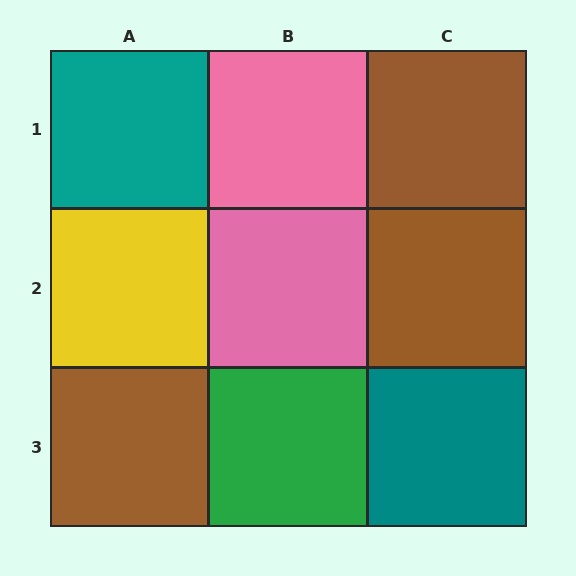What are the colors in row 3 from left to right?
Brown, green, teal.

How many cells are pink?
2 cells are pink.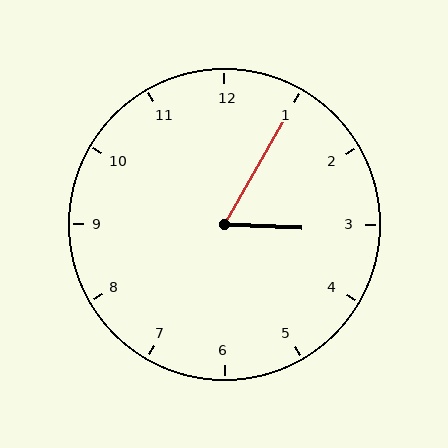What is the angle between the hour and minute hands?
Approximately 62 degrees.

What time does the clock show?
3:05.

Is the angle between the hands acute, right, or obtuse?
It is acute.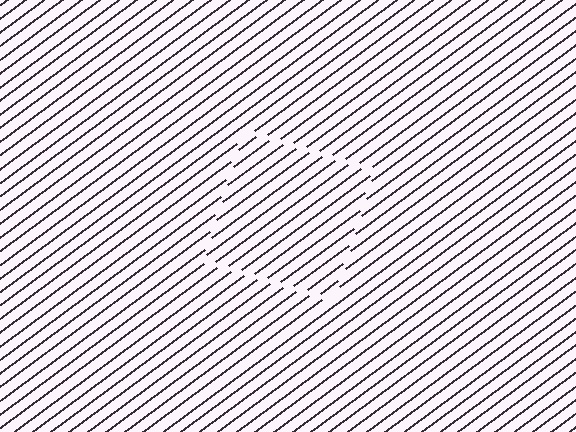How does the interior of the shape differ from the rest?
The interior of the shape contains the same grating, shifted by half a period — the contour is defined by the phase discontinuity where line-ends from the inner and outer gratings abut.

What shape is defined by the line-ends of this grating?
An illusory square. The interior of the shape contains the same grating, shifted by half a period — the contour is defined by the phase discontinuity where line-ends from the inner and outer gratings abut.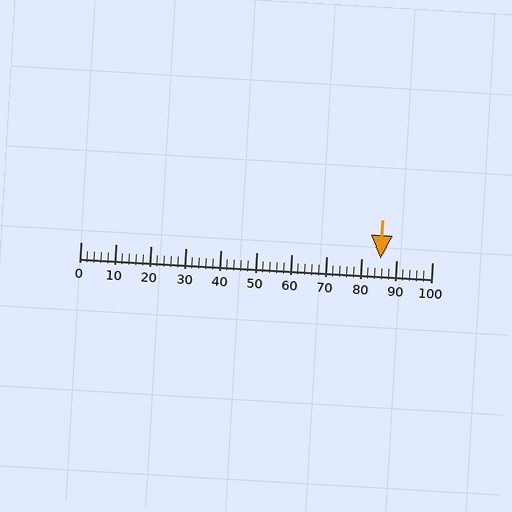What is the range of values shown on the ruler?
The ruler shows values from 0 to 100.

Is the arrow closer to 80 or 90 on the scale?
The arrow is closer to 90.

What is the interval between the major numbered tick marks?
The major tick marks are spaced 10 units apart.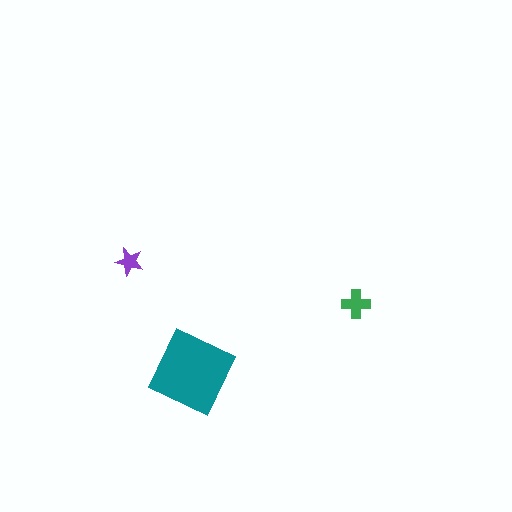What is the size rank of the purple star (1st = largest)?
3rd.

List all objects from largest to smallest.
The teal square, the green cross, the purple star.